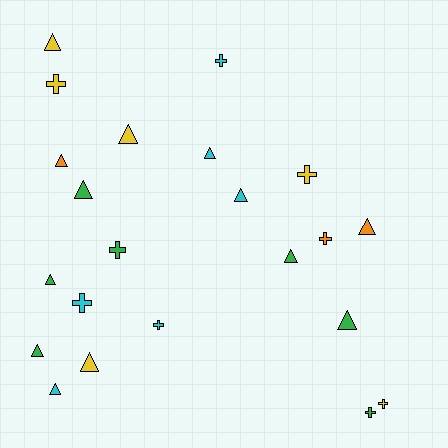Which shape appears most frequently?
Triangle, with 13 objects.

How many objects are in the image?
There are 22 objects.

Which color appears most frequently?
Green, with 7 objects.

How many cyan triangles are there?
There are 3 cyan triangles.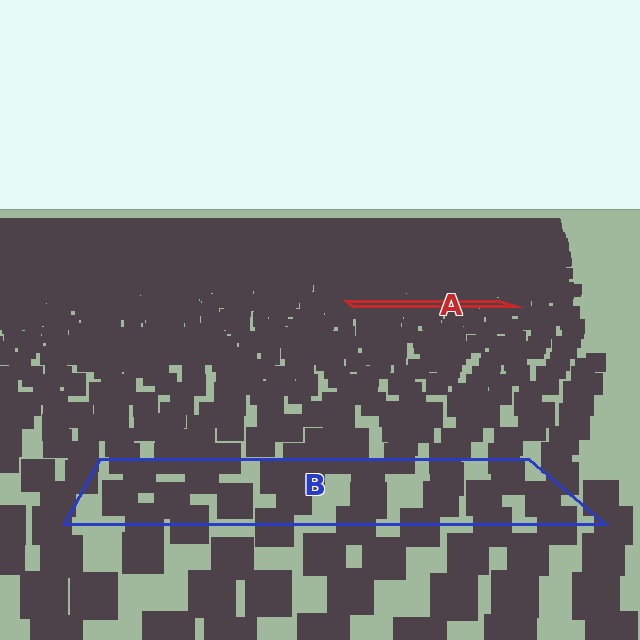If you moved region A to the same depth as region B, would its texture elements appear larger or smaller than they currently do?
They would appear larger. At a closer depth, the same texture elements are projected at a bigger on-screen size.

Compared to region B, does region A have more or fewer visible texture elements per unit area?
Region A has more texture elements per unit area — they are packed more densely because it is farther away.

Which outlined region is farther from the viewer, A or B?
Region A is farther from the viewer — the texture elements inside it appear smaller and more densely packed.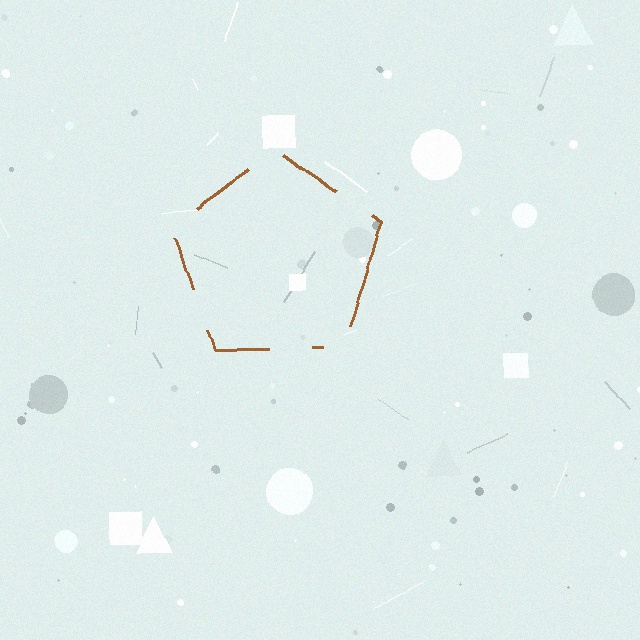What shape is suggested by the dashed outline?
The dashed outline suggests a pentagon.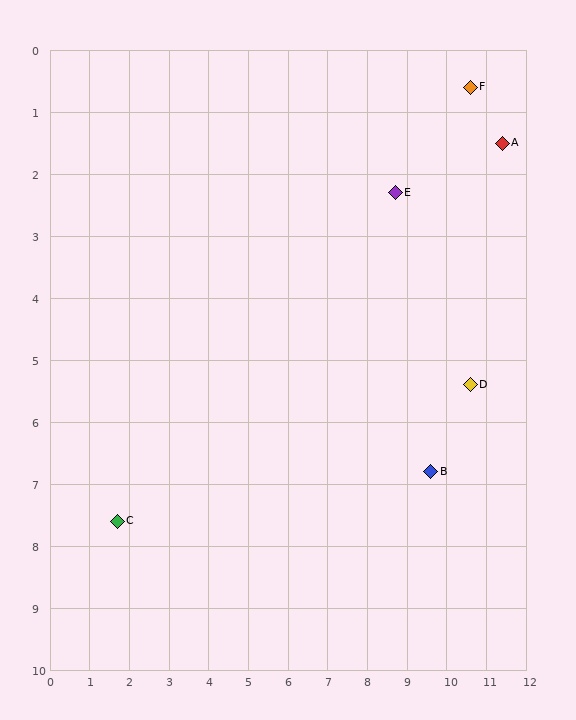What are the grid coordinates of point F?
Point F is at approximately (10.6, 0.6).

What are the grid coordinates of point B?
Point B is at approximately (9.6, 6.8).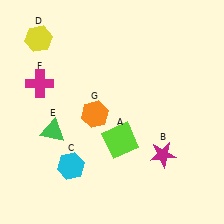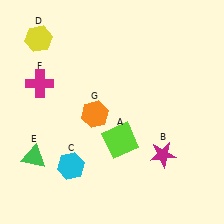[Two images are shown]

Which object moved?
The green triangle (E) moved down.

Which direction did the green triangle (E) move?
The green triangle (E) moved down.